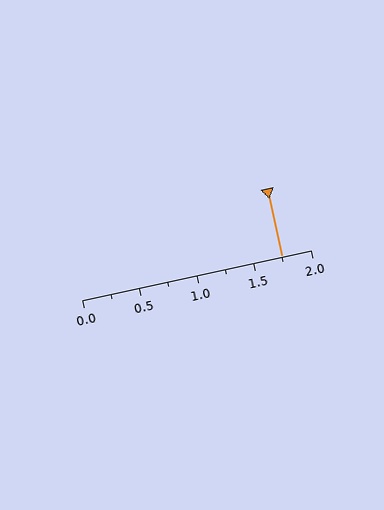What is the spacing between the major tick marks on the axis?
The major ticks are spaced 0.5 apart.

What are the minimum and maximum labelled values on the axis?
The axis runs from 0.0 to 2.0.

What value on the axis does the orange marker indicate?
The marker indicates approximately 1.75.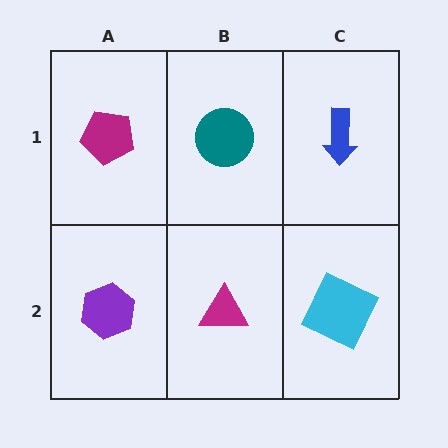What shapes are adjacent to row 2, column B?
A teal circle (row 1, column B), a purple hexagon (row 2, column A), a cyan square (row 2, column C).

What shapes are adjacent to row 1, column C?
A cyan square (row 2, column C), a teal circle (row 1, column B).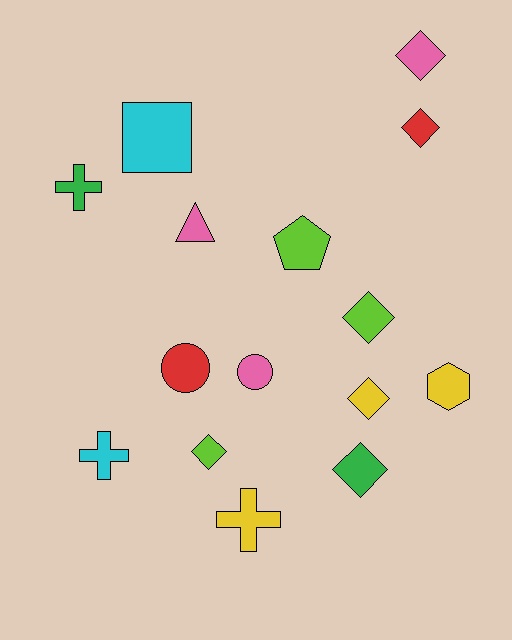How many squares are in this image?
There is 1 square.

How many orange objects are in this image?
There are no orange objects.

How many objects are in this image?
There are 15 objects.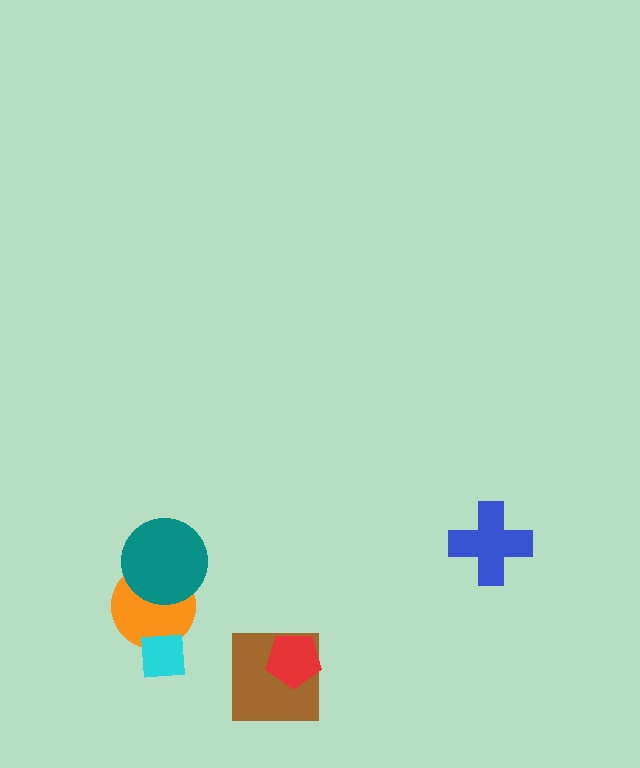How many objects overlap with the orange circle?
2 objects overlap with the orange circle.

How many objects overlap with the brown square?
1 object overlaps with the brown square.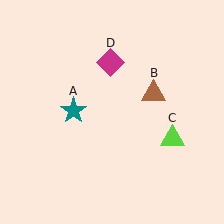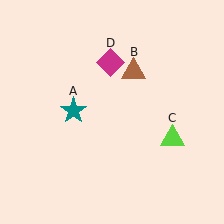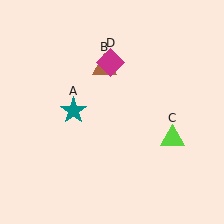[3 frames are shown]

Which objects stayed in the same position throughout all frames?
Teal star (object A) and lime triangle (object C) and magenta diamond (object D) remained stationary.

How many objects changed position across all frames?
1 object changed position: brown triangle (object B).